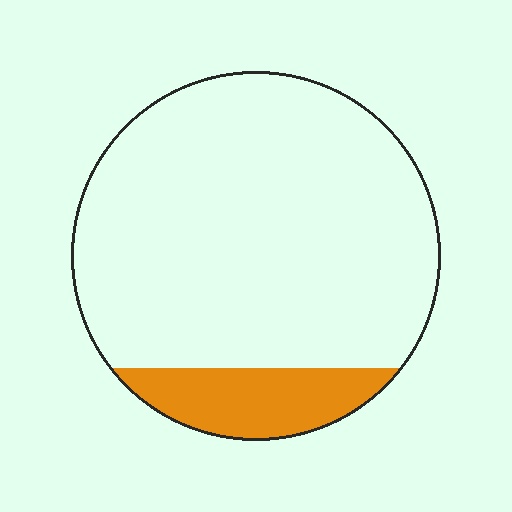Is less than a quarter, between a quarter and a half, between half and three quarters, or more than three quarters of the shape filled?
Less than a quarter.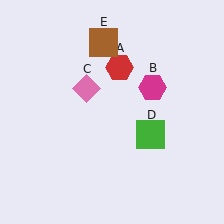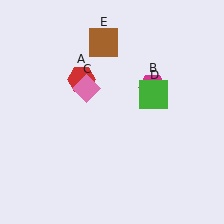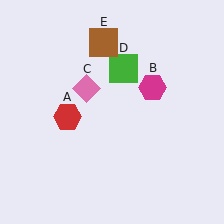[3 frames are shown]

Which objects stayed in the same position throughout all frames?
Magenta hexagon (object B) and pink diamond (object C) and brown square (object E) remained stationary.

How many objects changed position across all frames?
2 objects changed position: red hexagon (object A), green square (object D).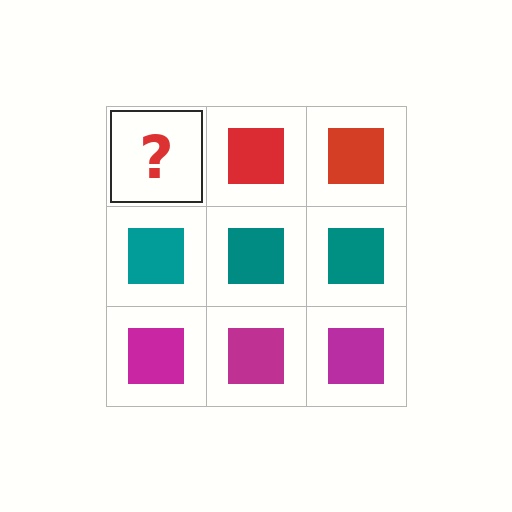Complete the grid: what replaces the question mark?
The question mark should be replaced with a red square.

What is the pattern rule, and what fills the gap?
The rule is that each row has a consistent color. The gap should be filled with a red square.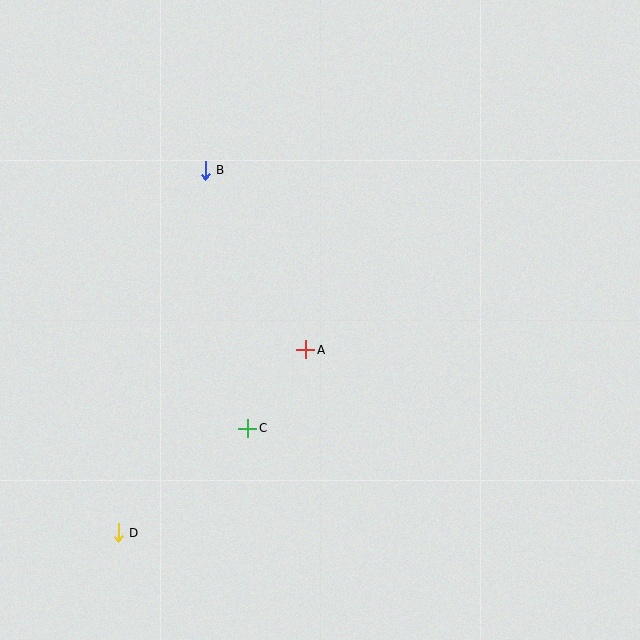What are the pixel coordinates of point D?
Point D is at (118, 533).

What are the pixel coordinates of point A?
Point A is at (306, 350).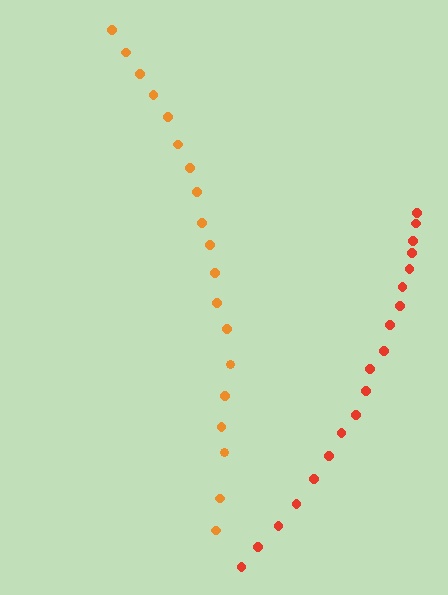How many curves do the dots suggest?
There are 2 distinct paths.